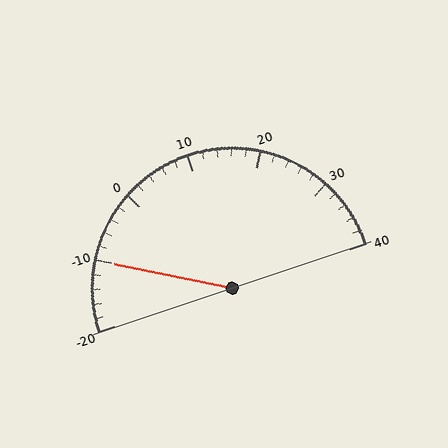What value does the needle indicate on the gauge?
The needle indicates approximately -10.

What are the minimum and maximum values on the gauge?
The gauge ranges from -20 to 40.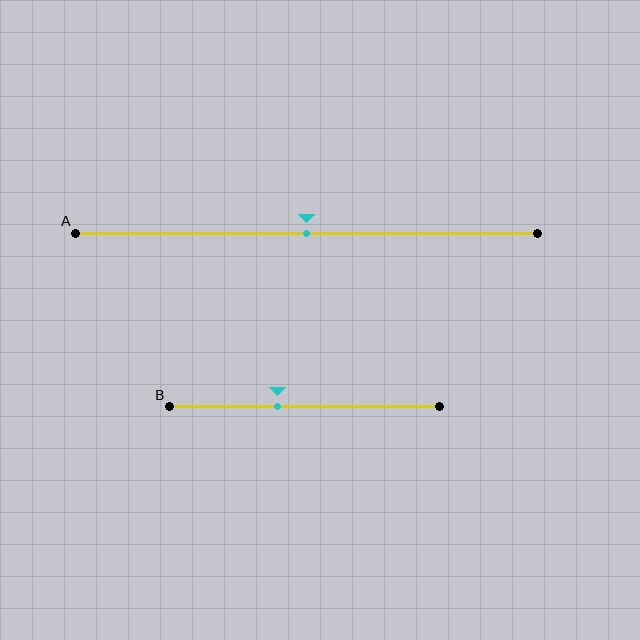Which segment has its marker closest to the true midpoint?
Segment A has its marker closest to the true midpoint.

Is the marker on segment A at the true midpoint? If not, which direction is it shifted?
Yes, the marker on segment A is at the true midpoint.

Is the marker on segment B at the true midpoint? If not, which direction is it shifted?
No, the marker on segment B is shifted to the left by about 10% of the segment length.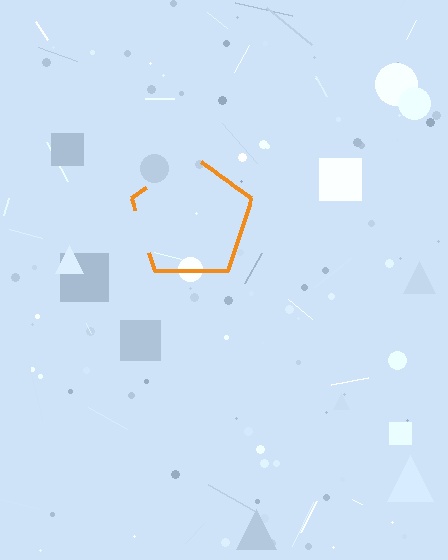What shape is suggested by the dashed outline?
The dashed outline suggests a pentagon.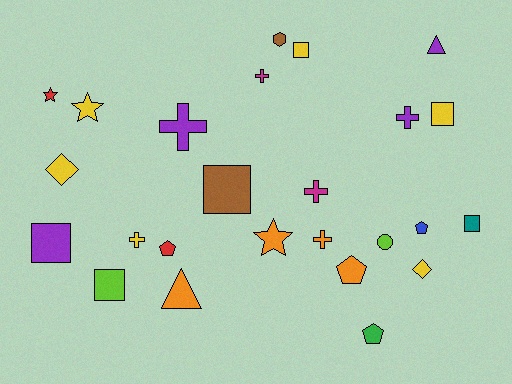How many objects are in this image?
There are 25 objects.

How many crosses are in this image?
There are 6 crosses.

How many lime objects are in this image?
There are 2 lime objects.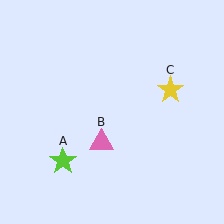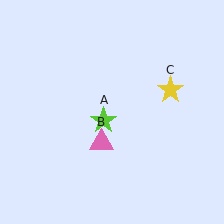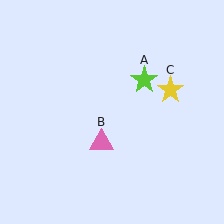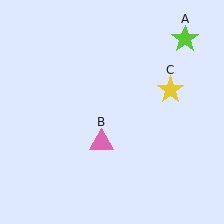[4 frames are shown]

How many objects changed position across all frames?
1 object changed position: lime star (object A).